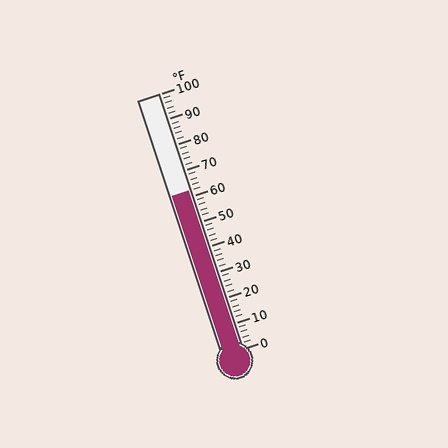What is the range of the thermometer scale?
The thermometer scale ranges from 0°F to 100°F.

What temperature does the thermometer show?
The thermometer shows approximately 62°F.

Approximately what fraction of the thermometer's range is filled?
The thermometer is filled to approximately 60% of its range.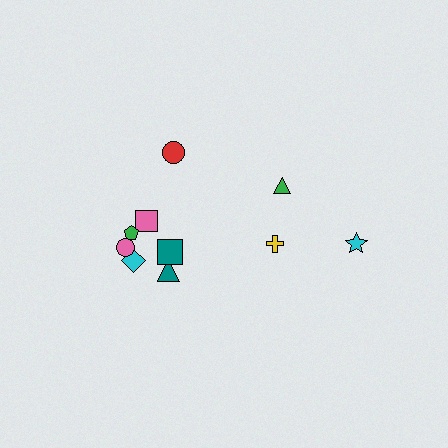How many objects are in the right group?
There are 3 objects.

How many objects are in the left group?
There are 7 objects.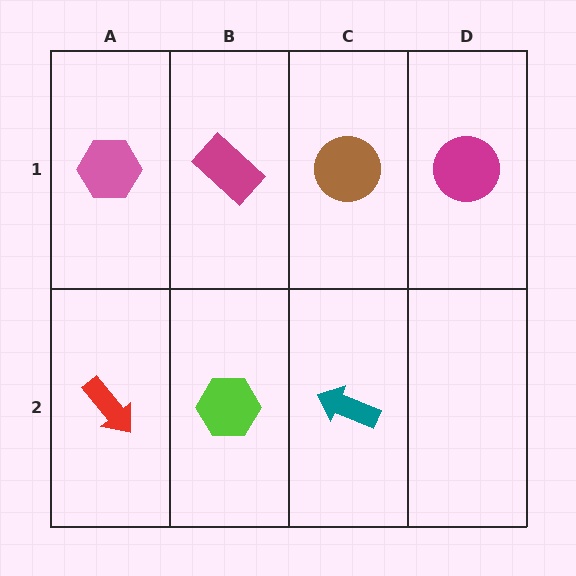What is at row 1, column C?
A brown circle.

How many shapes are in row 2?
3 shapes.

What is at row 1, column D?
A magenta circle.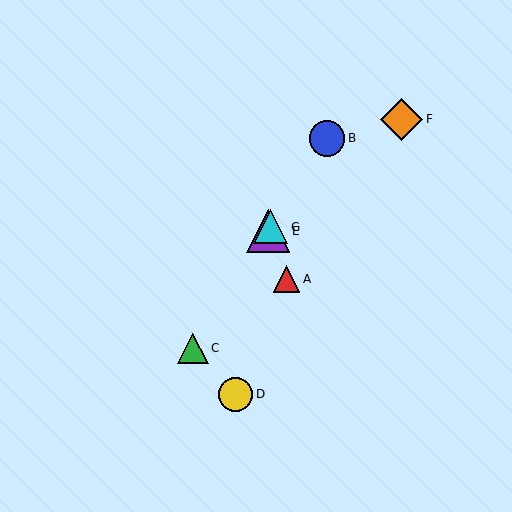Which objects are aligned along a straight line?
Objects B, C, E, G are aligned along a straight line.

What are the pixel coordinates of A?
Object A is at (287, 279).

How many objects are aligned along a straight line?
4 objects (B, C, E, G) are aligned along a straight line.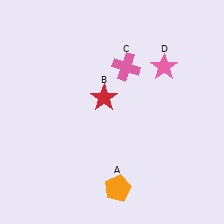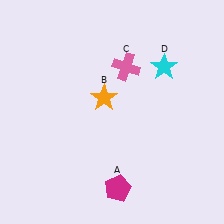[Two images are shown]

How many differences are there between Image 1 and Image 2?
There are 3 differences between the two images.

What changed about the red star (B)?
In Image 1, B is red. In Image 2, it changed to orange.